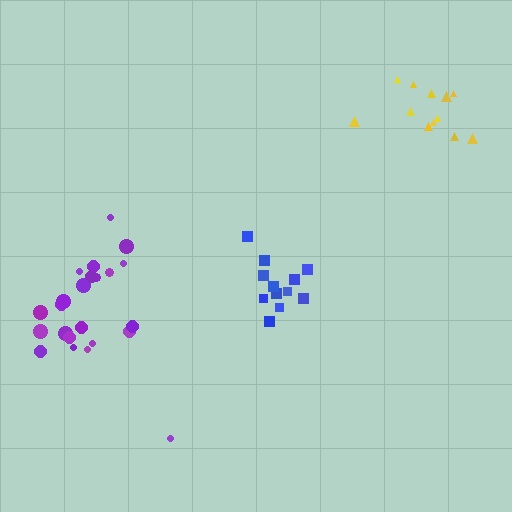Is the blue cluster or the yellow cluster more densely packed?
Yellow.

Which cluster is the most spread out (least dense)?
Purple.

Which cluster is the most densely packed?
Yellow.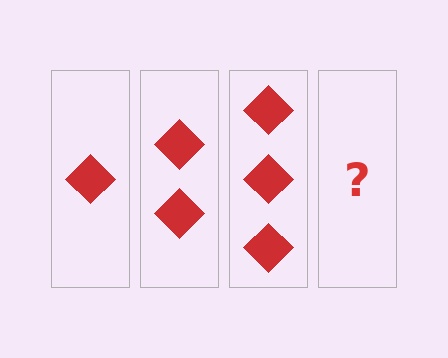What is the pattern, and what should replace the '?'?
The pattern is that each step adds one more diamond. The '?' should be 4 diamonds.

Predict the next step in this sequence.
The next step is 4 diamonds.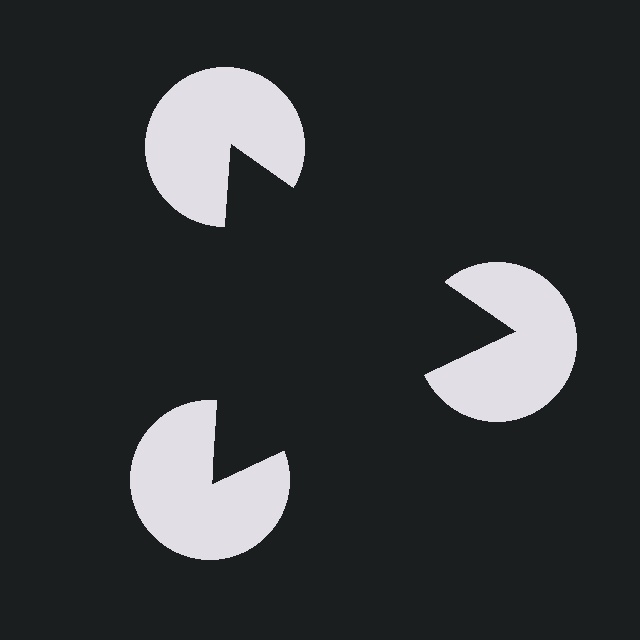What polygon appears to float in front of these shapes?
An illusory triangle — its edges are inferred from the aligned wedge cuts in the pac-man discs, not physically drawn.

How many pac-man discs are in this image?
There are 3 — one at each vertex of the illusory triangle.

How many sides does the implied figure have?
3 sides.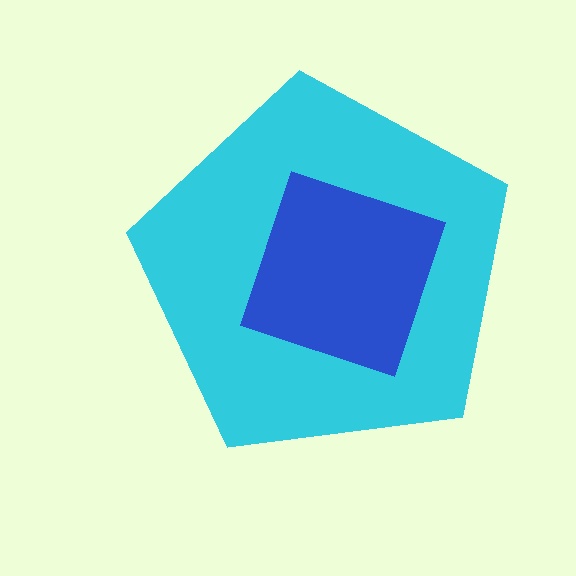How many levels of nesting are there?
2.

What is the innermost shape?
The blue square.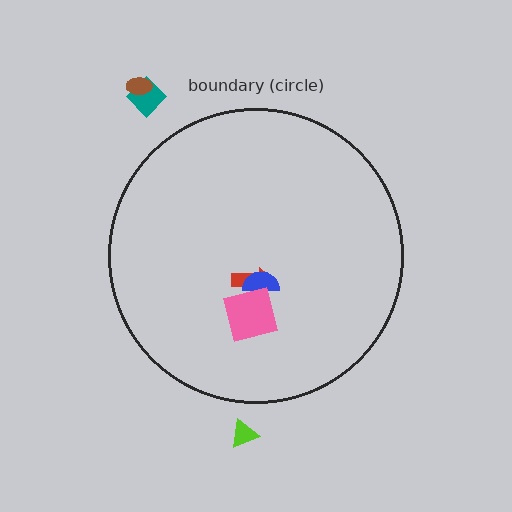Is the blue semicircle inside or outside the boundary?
Inside.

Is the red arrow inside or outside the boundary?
Inside.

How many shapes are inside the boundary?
3 inside, 3 outside.